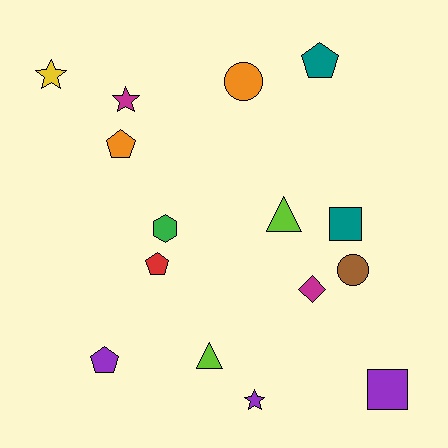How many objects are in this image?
There are 15 objects.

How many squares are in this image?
There are 2 squares.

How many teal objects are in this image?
There are 2 teal objects.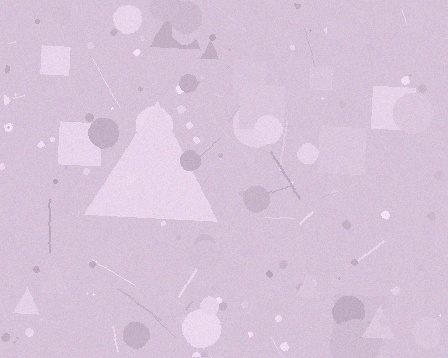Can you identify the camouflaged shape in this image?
The camouflaged shape is a triangle.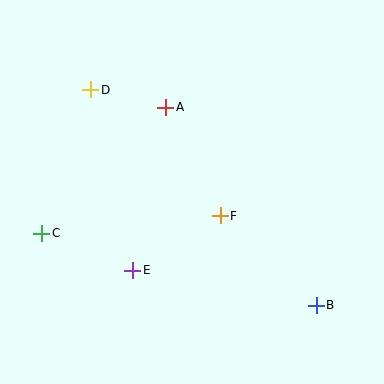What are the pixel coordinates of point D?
Point D is at (91, 90).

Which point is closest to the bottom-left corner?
Point C is closest to the bottom-left corner.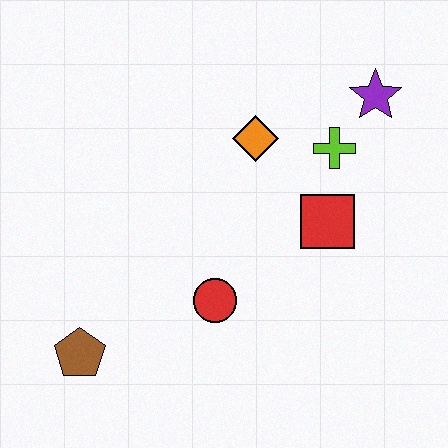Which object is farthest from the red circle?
The purple star is farthest from the red circle.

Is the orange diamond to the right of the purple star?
No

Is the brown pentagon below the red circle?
Yes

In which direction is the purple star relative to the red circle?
The purple star is above the red circle.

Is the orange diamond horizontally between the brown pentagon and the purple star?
Yes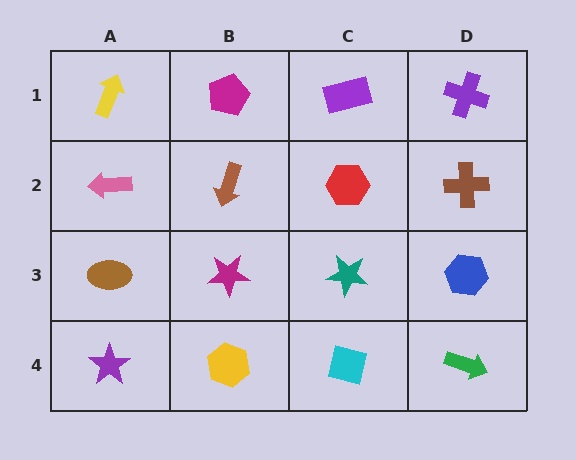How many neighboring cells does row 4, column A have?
2.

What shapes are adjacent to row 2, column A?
A yellow arrow (row 1, column A), a brown ellipse (row 3, column A), a brown arrow (row 2, column B).